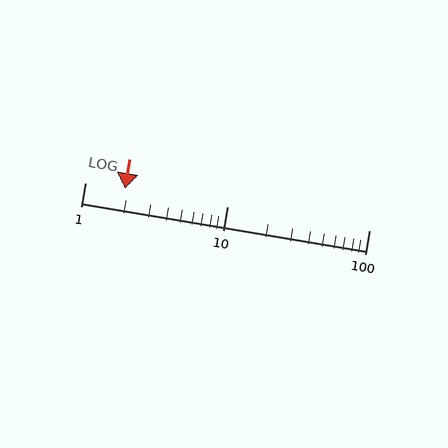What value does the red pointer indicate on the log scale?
The pointer indicates approximately 1.9.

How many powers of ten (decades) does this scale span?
The scale spans 2 decades, from 1 to 100.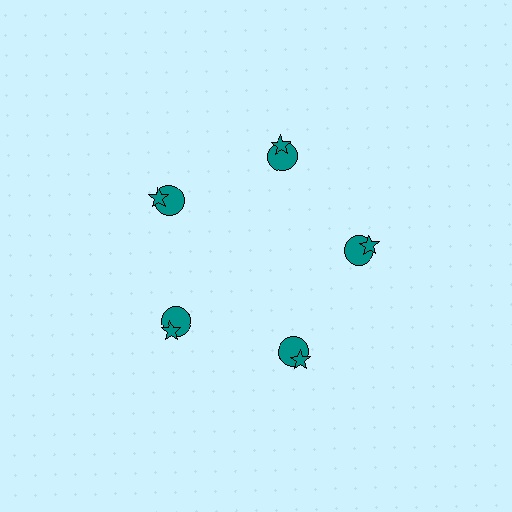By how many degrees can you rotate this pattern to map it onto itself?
The pattern maps onto itself every 72 degrees of rotation.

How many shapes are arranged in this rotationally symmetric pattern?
There are 10 shapes, arranged in 5 groups of 2.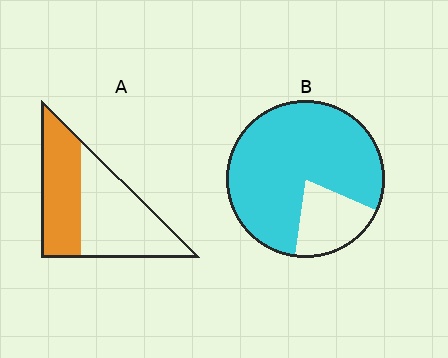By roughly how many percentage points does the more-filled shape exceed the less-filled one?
By roughly 35 percentage points (B over A).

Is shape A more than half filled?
No.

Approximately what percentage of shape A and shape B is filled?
A is approximately 45% and B is approximately 80%.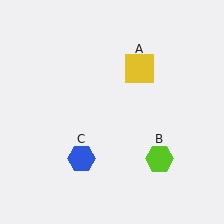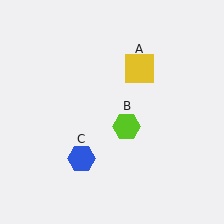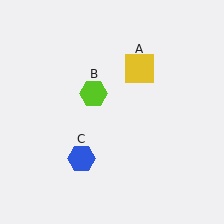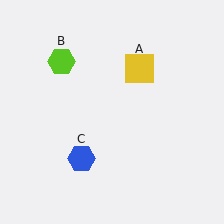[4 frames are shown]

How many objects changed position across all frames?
1 object changed position: lime hexagon (object B).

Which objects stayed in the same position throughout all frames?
Yellow square (object A) and blue hexagon (object C) remained stationary.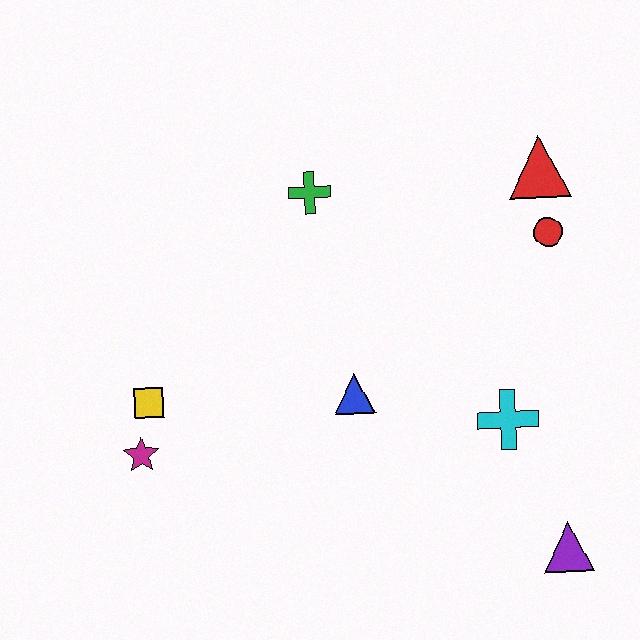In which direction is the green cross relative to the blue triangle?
The green cross is above the blue triangle.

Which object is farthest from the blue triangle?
The red triangle is farthest from the blue triangle.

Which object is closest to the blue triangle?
The cyan cross is closest to the blue triangle.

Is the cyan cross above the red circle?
No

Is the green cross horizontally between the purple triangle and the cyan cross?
No